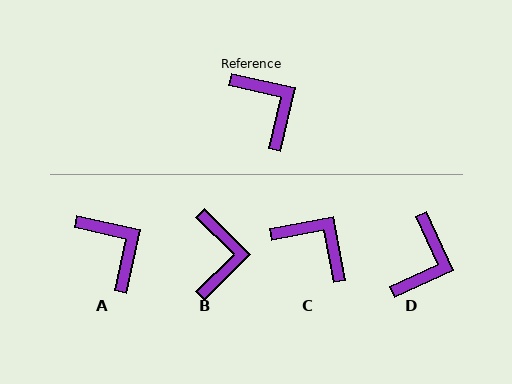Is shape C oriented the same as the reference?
No, it is off by about 23 degrees.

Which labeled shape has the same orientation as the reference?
A.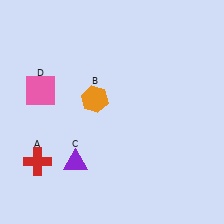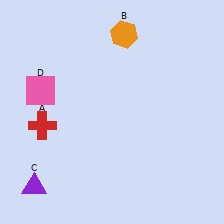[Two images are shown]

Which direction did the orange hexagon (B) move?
The orange hexagon (B) moved up.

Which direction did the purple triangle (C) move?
The purple triangle (C) moved left.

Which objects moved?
The objects that moved are: the red cross (A), the orange hexagon (B), the purple triangle (C).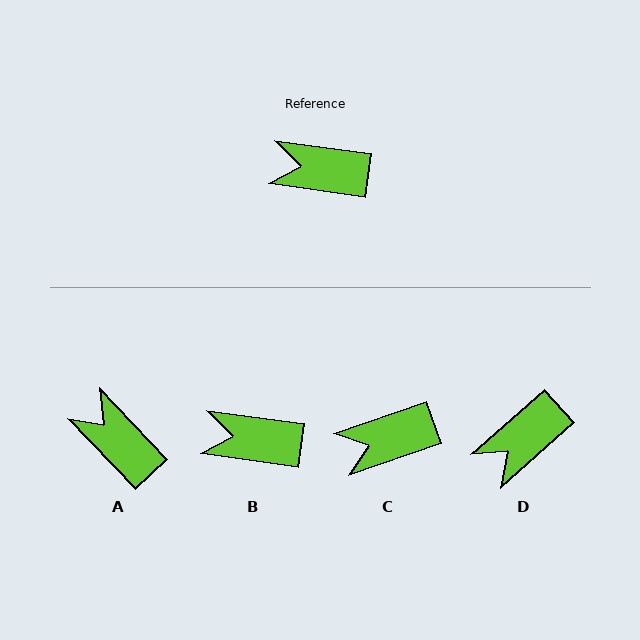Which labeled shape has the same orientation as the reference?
B.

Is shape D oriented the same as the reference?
No, it is off by about 50 degrees.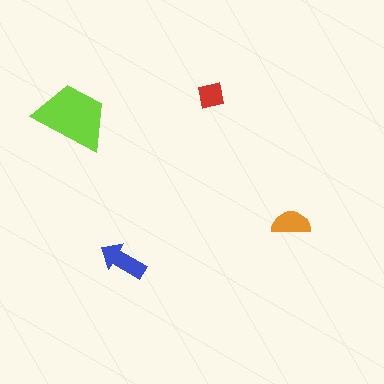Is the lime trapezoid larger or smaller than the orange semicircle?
Larger.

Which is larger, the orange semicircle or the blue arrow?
The blue arrow.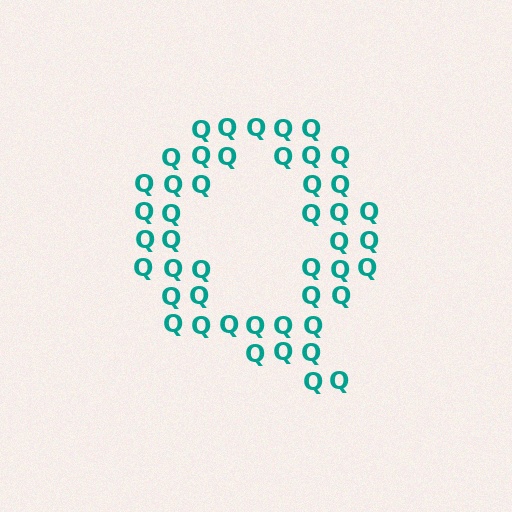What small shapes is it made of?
It is made of small letter Q's.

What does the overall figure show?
The overall figure shows the letter Q.